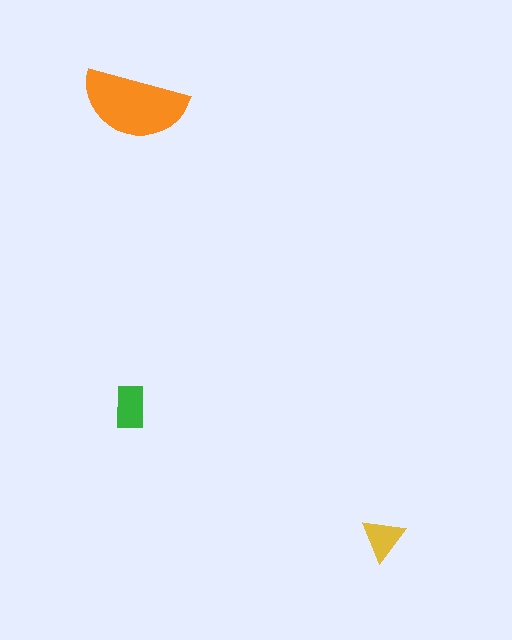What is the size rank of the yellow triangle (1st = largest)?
3rd.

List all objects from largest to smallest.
The orange semicircle, the green rectangle, the yellow triangle.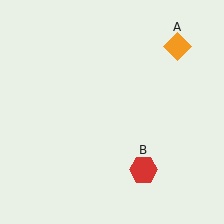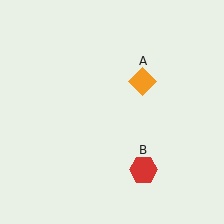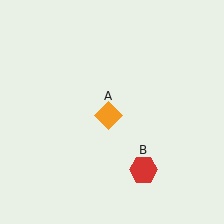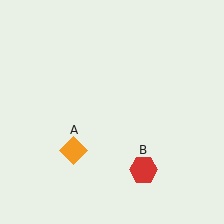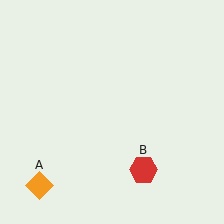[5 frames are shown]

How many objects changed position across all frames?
1 object changed position: orange diamond (object A).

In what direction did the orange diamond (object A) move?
The orange diamond (object A) moved down and to the left.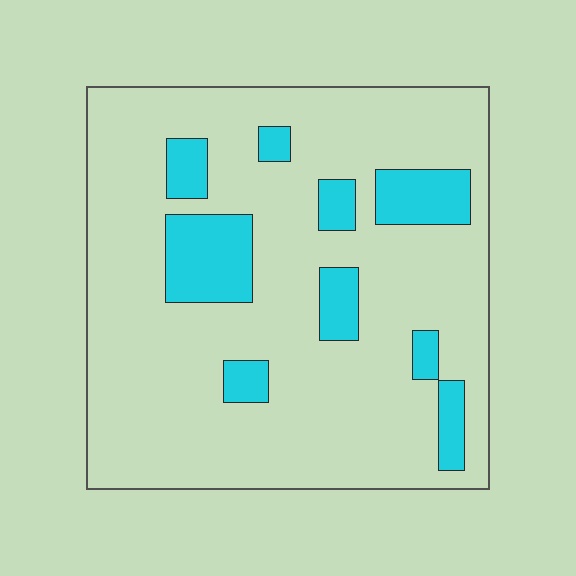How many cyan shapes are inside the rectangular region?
9.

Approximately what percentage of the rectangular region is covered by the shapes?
Approximately 15%.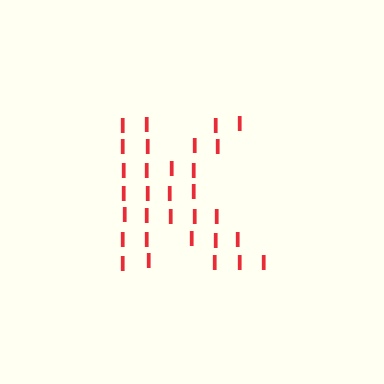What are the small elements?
The small elements are letter I's.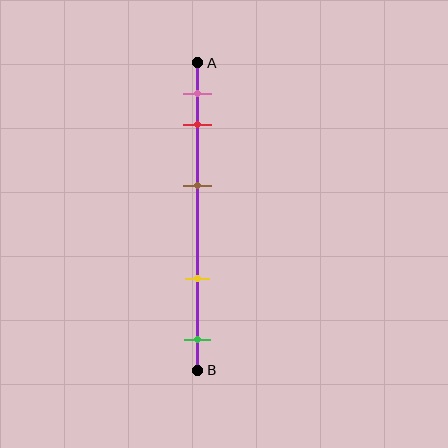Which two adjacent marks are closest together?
The pink and red marks are the closest adjacent pair.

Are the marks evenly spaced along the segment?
No, the marks are not evenly spaced.